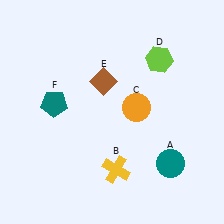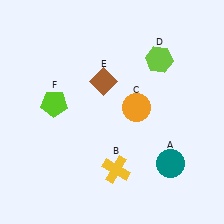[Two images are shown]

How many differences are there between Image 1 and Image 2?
There is 1 difference between the two images.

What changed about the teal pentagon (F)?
In Image 1, F is teal. In Image 2, it changed to lime.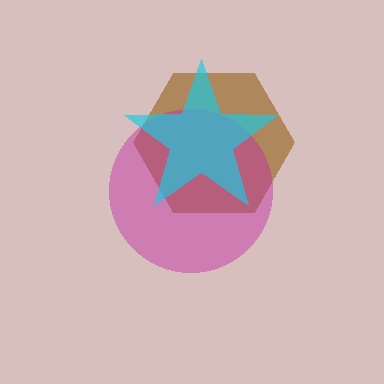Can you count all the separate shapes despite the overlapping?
Yes, there are 3 separate shapes.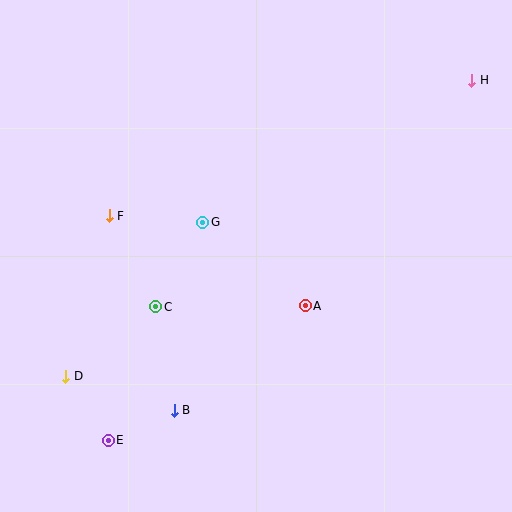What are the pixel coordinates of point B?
Point B is at (174, 410).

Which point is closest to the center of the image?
Point G at (203, 222) is closest to the center.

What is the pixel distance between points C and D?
The distance between C and D is 114 pixels.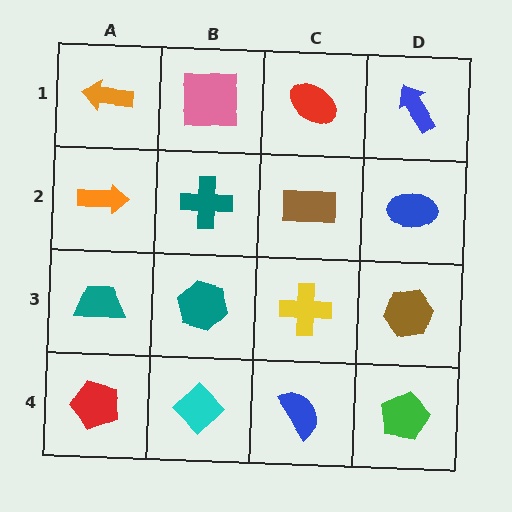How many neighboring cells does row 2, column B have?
4.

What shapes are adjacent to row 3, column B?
A teal cross (row 2, column B), a cyan diamond (row 4, column B), a teal trapezoid (row 3, column A), a yellow cross (row 3, column C).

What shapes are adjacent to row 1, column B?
A teal cross (row 2, column B), an orange arrow (row 1, column A), a red ellipse (row 1, column C).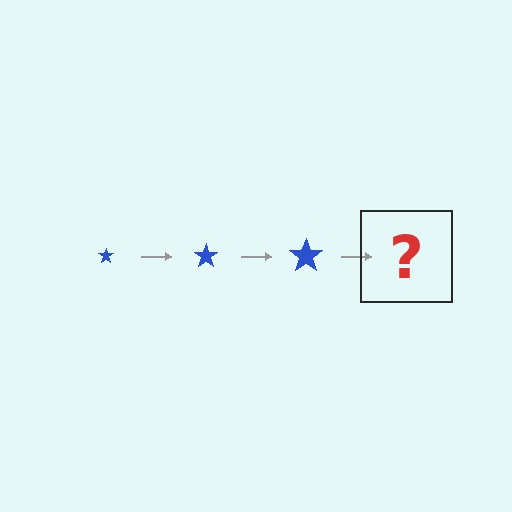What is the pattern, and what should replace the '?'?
The pattern is that the star gets progressively larger each step. The '?' should be a blue star, larger than the previous one.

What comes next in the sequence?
The next element should be a blue star, larger than the previous one.